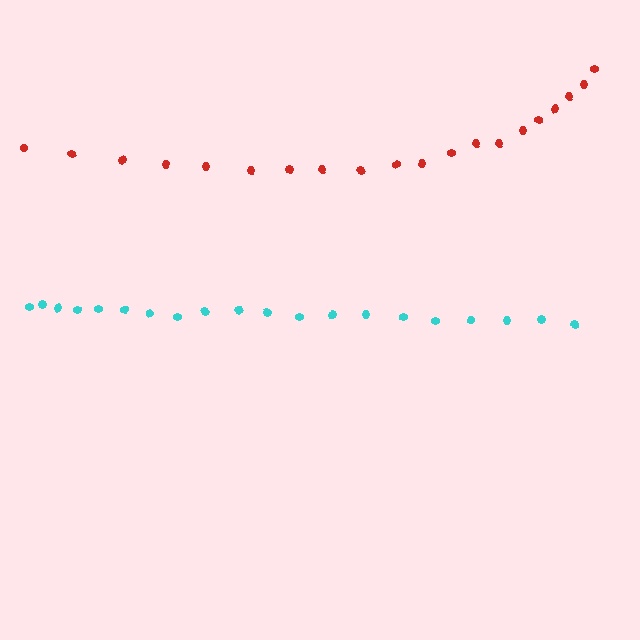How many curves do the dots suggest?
There are 2 distinct paths.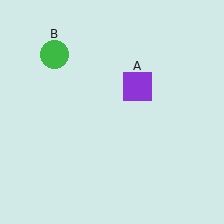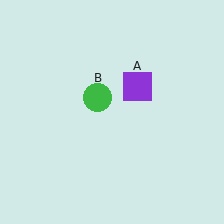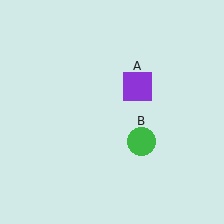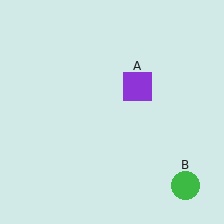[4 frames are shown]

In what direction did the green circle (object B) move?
The green circle (object B) moved down and to the right.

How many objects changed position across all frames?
1 object changed position: green circle (object B).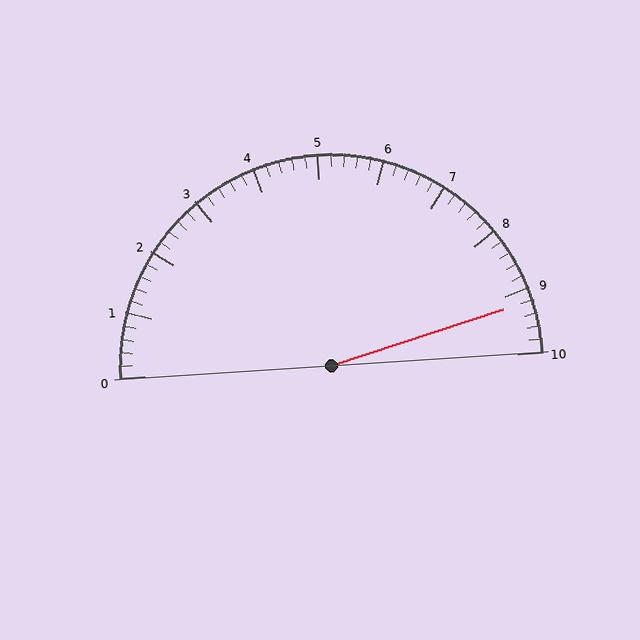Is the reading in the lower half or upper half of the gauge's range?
The reading is in the upper half of the range (0 to 10).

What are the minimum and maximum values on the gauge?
The gauge ranges from 0 to 10.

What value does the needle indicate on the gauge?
The needle indicates approximately 9.2.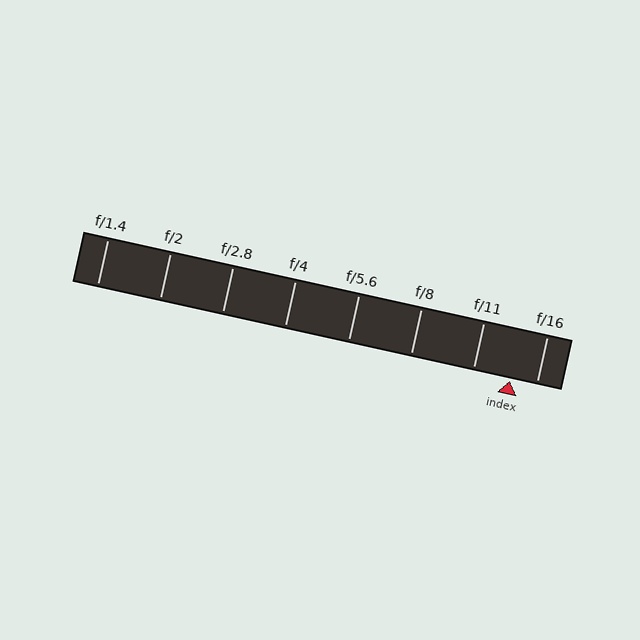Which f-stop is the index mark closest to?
The index mark is closest to f/16.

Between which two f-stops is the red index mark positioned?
The index mark is between f/11 and f/16.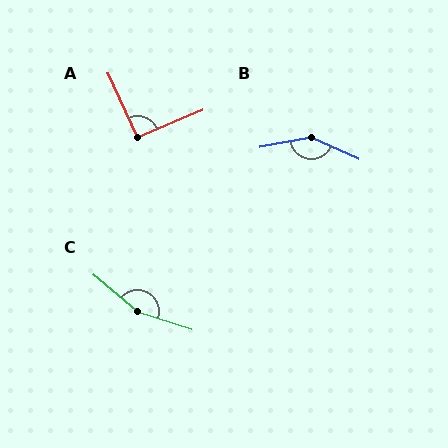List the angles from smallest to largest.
A (91°), B (145°), C (158°).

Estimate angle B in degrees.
Approximately 145 degrees.